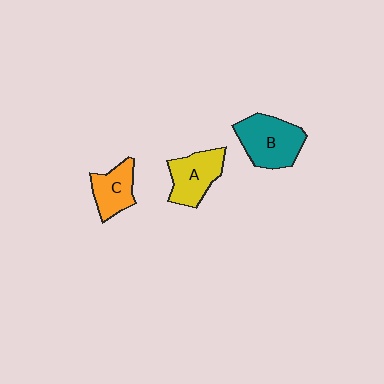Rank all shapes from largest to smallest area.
From largest to smallest: B (teal), A (yellow), C (orange).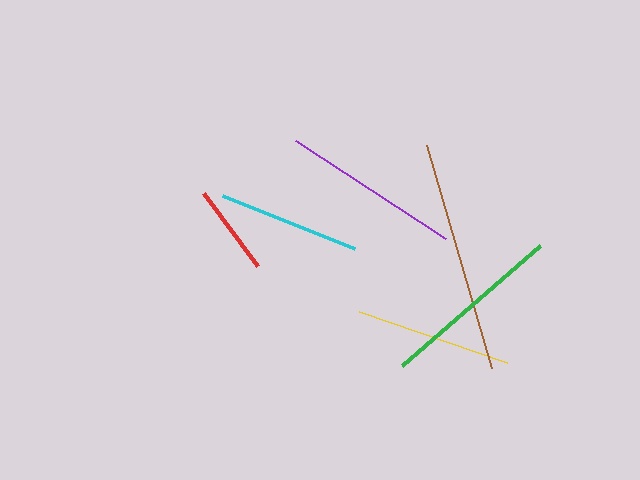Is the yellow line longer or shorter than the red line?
The yellow line is longer than the red line.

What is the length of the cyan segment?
The cyan segment is approximately 142 pixels long.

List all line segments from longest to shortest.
From longest to shortest: brown, green, purple, yellow, cyan, red.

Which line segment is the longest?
The brown line is the longest at approximately 232 pixels.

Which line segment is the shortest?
The red line is the shortest at approximately 91 pixels.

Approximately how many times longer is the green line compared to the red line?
The green line is approximately 2.0 times the length of the red line.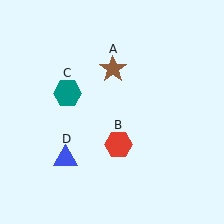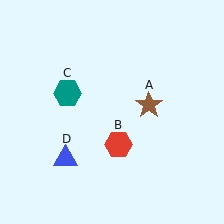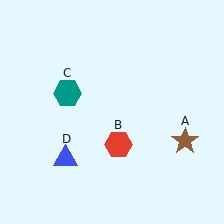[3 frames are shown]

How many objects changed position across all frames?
1 object changed position: brown star (object A).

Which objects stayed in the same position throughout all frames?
Red hexagon (object B) and teal hexagon (object C) and blue triangle (object D) remained stationary.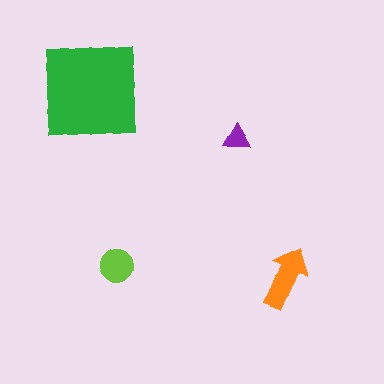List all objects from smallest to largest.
The purple triangle, the lime circle, the orange arrow, the green square.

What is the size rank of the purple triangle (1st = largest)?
4th.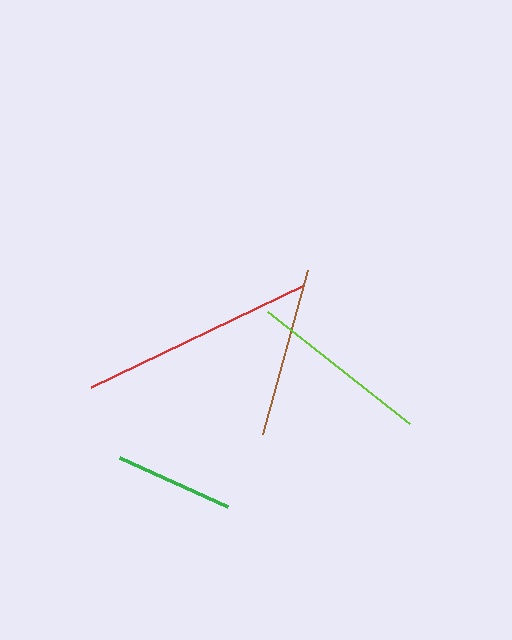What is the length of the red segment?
The red segment is approximately 237 pixels long.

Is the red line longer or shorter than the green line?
The red line is longer than the green line.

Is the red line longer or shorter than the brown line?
The red line is longer than the brown line.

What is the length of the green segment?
The green segment is approximately 118 pixels long.